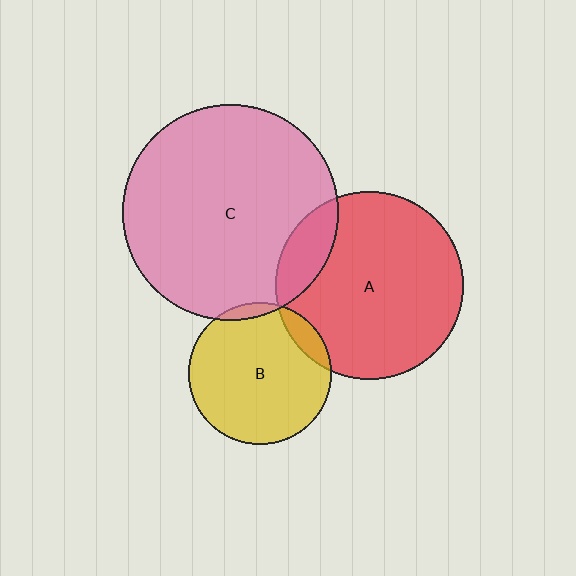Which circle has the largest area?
Circle C (pink).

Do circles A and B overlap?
Yes.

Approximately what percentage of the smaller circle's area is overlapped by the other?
Approximately 10%.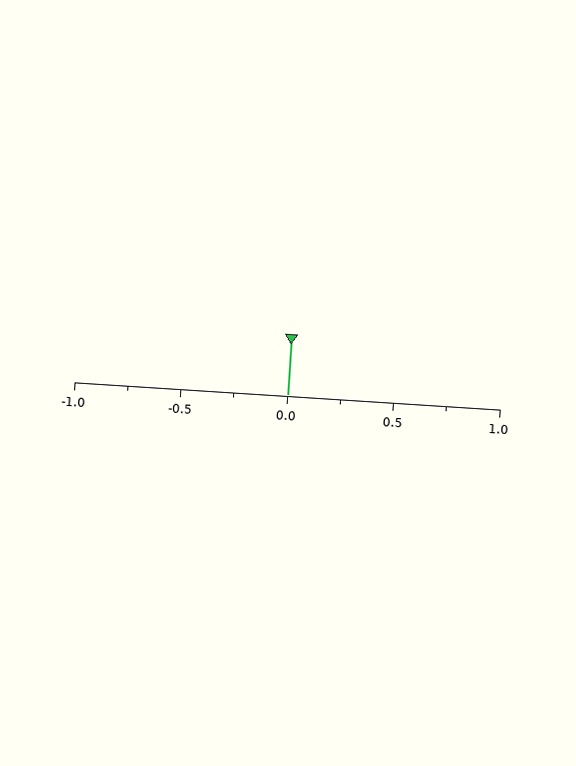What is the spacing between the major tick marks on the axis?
The major ticks are spaced 0.5 apart.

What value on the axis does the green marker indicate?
The marker indicates approximately 0.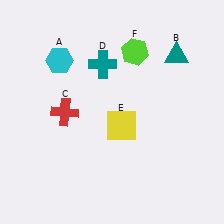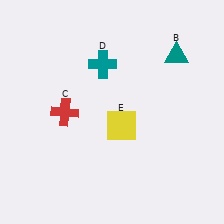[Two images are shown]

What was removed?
The lime hexagon (F), the cyan hexagon (A) were removed in Image 2.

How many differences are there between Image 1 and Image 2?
There are 2 differences between the two images.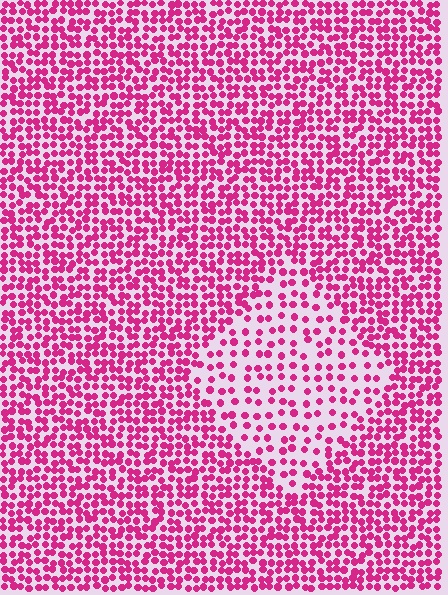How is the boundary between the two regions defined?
The boundary is defined by a change in element density (approximately 2.1x ratio). All elements are the same color, size, and shape.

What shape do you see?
I see a diamond.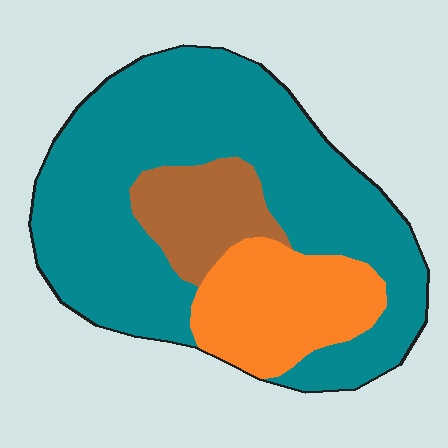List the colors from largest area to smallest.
From largest to smallest: teal, orange, brown.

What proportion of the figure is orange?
Orange takes up about one fifth (1/5) of the figure.